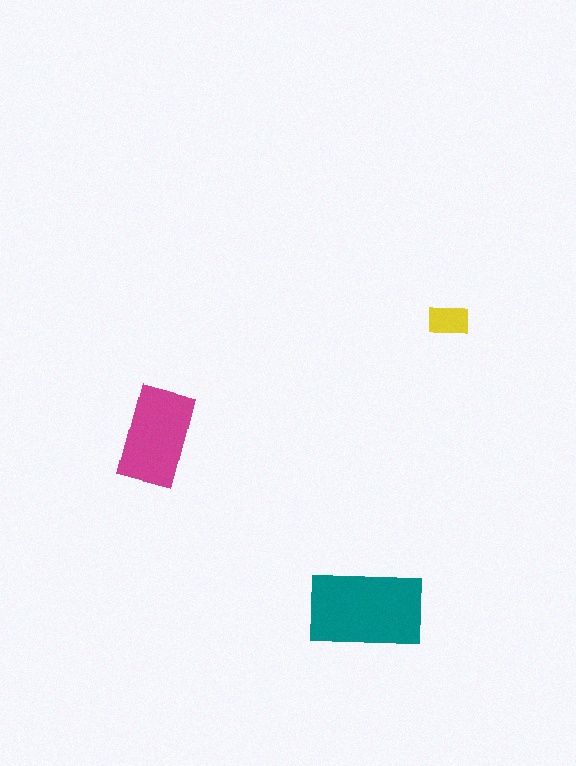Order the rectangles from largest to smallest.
the teal one, the magenta one, the yellow one.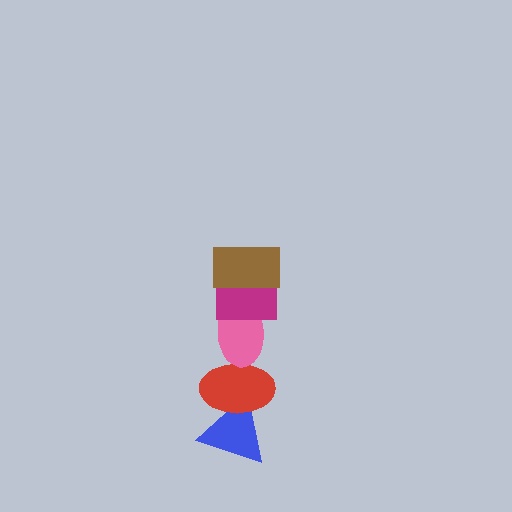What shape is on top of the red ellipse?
The pink ellipse is on top of the red ellipse.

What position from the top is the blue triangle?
The blue triangle is 5th from the top.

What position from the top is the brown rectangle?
The brown rectangle is 1st from the top.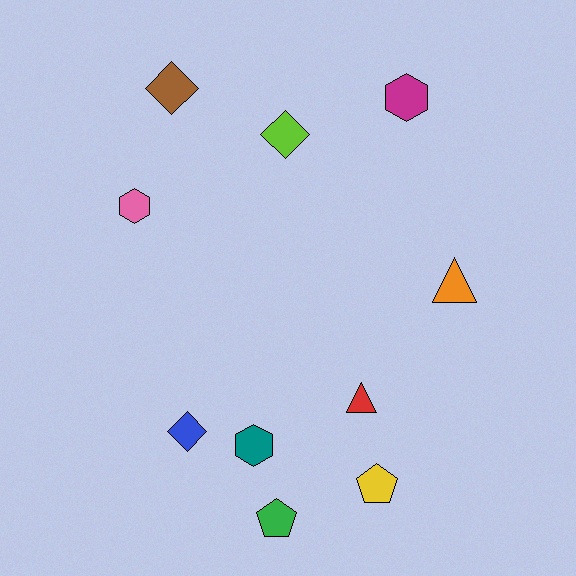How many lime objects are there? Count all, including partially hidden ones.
There is 1 lime object.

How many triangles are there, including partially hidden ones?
There are 2 triangles.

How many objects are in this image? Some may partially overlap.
There are 10 objects.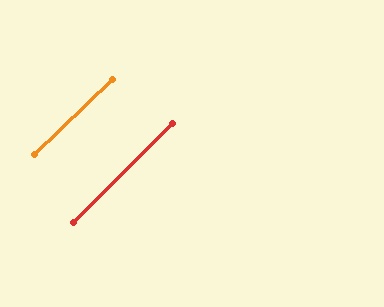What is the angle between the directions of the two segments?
Approximately 1 degree.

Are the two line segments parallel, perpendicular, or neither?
Parallel — their directions differ by only 0.7°.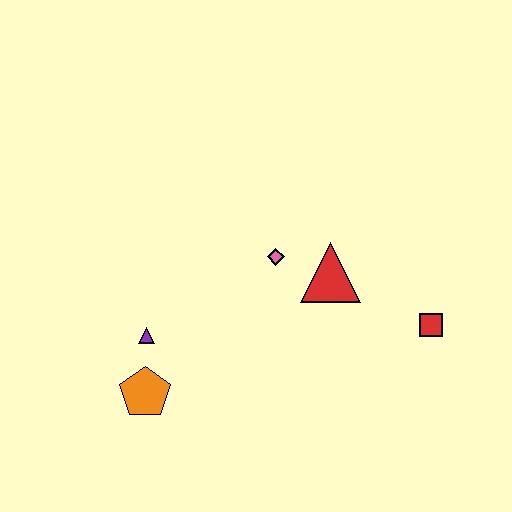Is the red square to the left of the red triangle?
No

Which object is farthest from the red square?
The orange pentagon is farthest from the red square.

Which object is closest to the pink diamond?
The red triangle is closest to the pink diamond.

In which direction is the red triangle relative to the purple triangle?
The red triangle is to the right of the purple triangle.